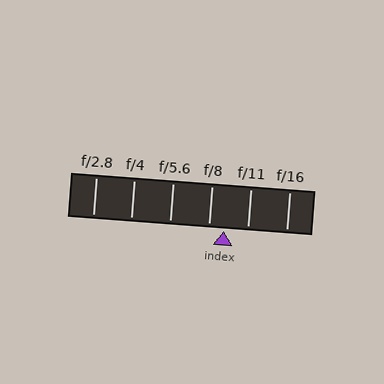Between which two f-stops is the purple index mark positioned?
The index mark is between f/8 and f/11.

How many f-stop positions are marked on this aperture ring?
There are 6 f-stop positions marked.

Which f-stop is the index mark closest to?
The index mark is closest to f/8.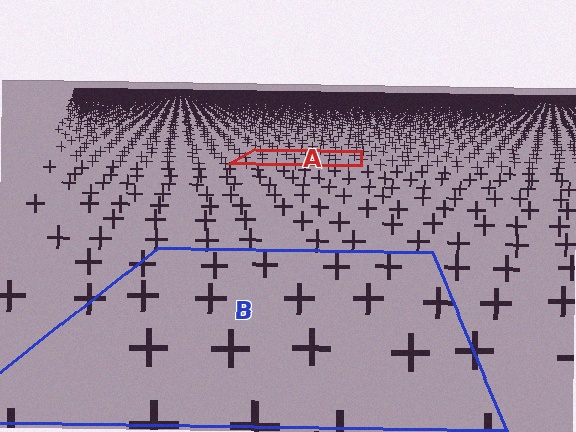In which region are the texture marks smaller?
The texture marks are smaller in region A, because it is farther away.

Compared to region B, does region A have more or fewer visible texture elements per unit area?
Region A has more texture elements per unit area — they are packed more densely because it is farther away.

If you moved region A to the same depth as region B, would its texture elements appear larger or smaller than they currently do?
They would appear larger. At a closer depth, the same texture elements are projected at a bigger on-screen size.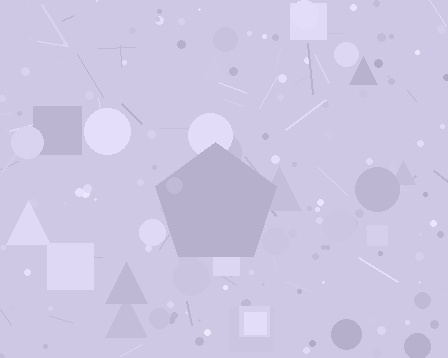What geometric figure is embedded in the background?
A pentagon is embedded in the background.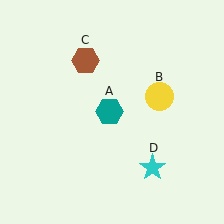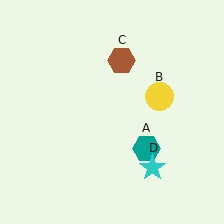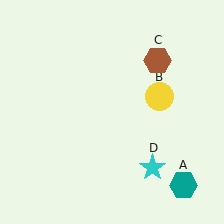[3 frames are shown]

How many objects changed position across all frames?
2 objects changed position: teal hexagon (object A), brown hexagon (object C).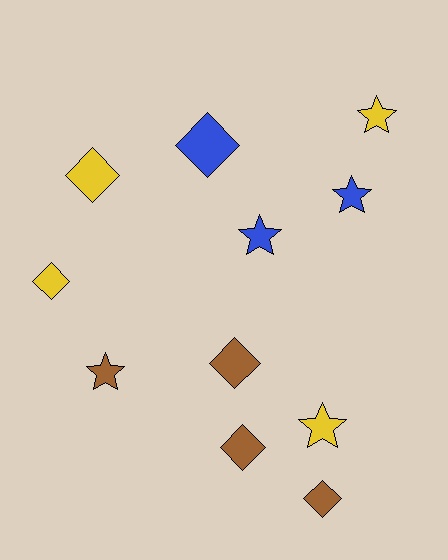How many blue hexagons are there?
There are no blue hexagons.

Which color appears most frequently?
Brown, with 4 objects.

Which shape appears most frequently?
Diamond, with 6 objects.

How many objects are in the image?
There are 11 objects.